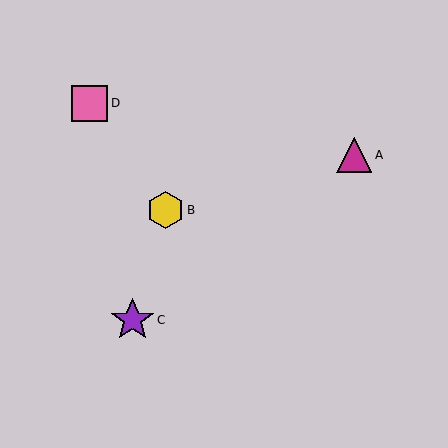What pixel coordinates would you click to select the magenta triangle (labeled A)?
Click at (354, 155) to select the magenta triangle A.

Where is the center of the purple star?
The center of the purple star is at (132, 320).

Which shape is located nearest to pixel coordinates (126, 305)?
The purple star (labeled C) at (132, 320) is nearest to that location.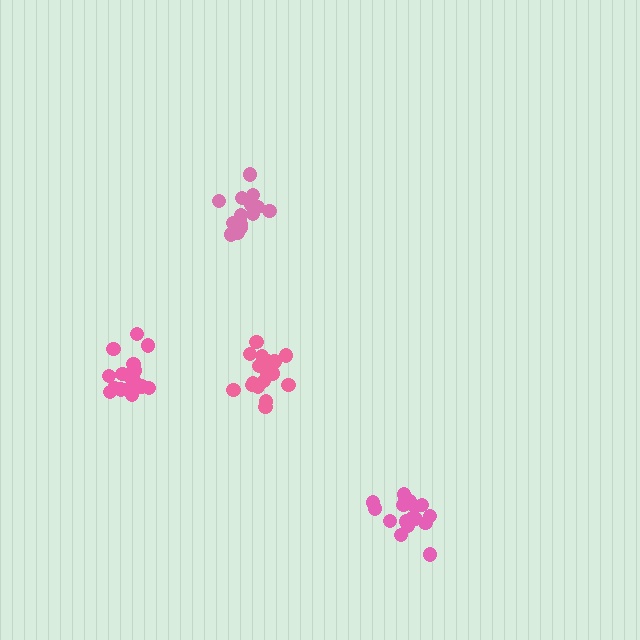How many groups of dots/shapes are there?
There are 4 groups.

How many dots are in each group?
Group 1: 17 dots, Group 2: 17 dots, Group 3: 18 dots, Group 4: 17 dots (69 total).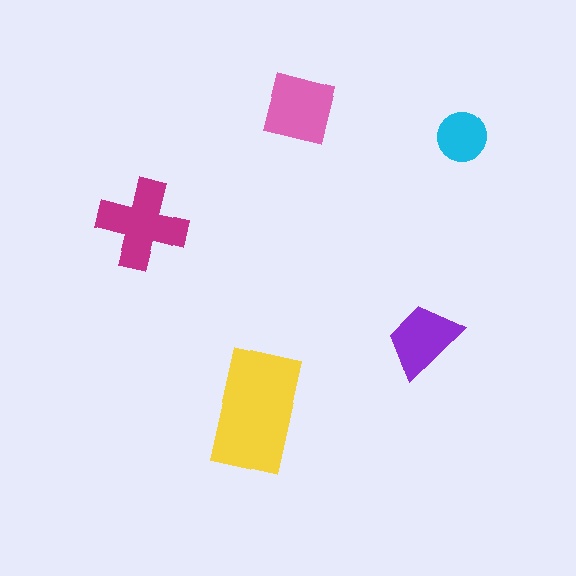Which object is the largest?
The yellow rectangle.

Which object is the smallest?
The cyan circle.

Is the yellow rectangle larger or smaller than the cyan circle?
Larger.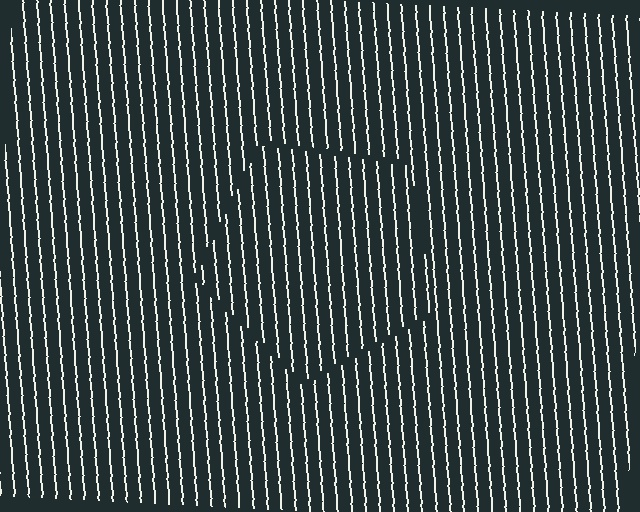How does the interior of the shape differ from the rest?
The interior of the shape contains the same grating, shifted by half a period — the contour is defined by the phase discontinuity where line-ends from the inner and outer gratings abut.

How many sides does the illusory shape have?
5 sides — the line-ends trace a pentagon.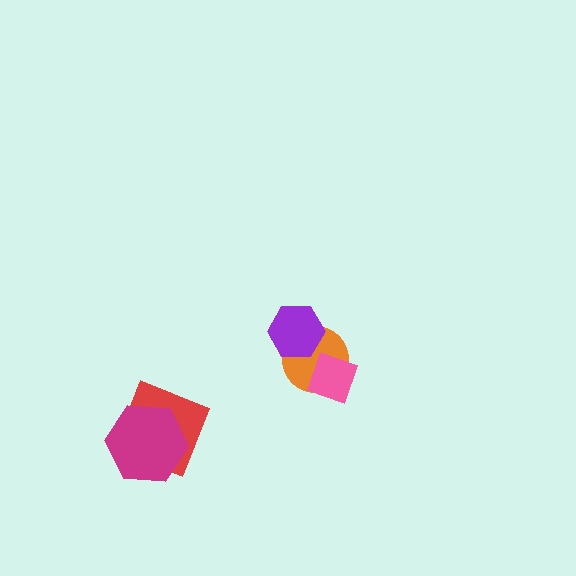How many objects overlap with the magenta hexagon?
1 object overlaps with the magenta hexagon.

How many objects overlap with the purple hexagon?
1 object overlaps with the purple hexagon.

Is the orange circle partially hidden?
Yes, it is partially covered by another shape.